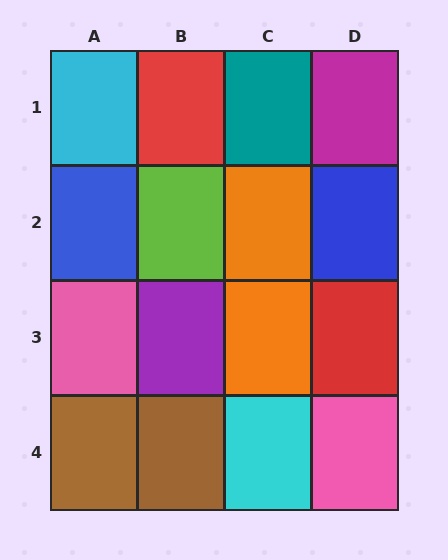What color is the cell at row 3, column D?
Red.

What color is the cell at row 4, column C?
Cyan.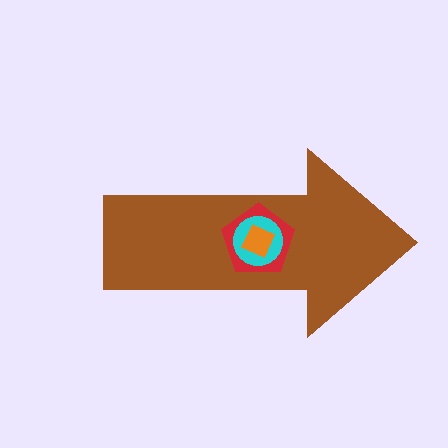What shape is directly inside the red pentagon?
The cyan circle.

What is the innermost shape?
The orange diamond.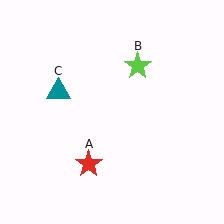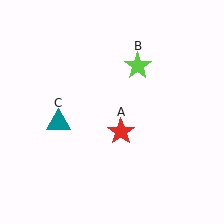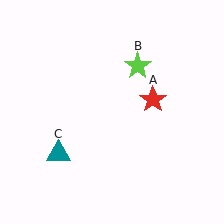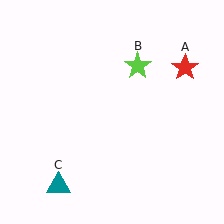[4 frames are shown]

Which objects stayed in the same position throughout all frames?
Lime star (object B) remained stationary.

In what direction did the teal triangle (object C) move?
The teal triangle (object C) moved down.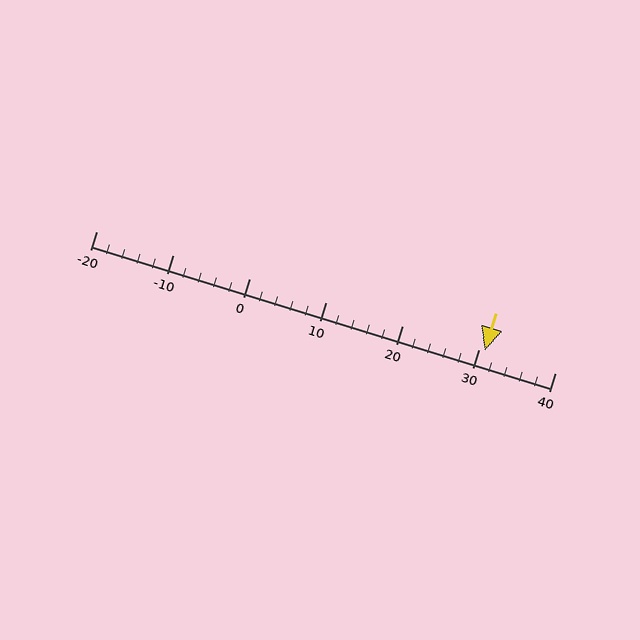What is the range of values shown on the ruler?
The ruler shows values from -20 to 40.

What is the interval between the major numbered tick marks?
The major tick marks are spaced 10 units apart.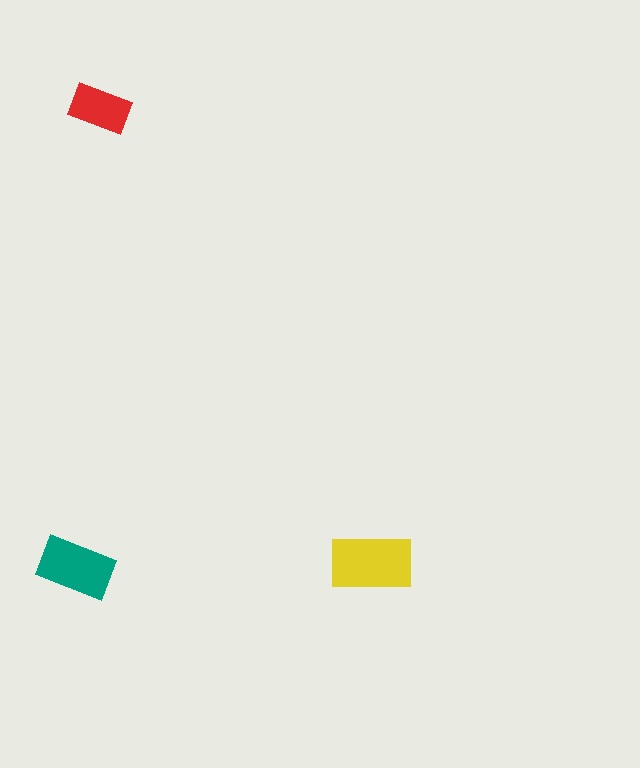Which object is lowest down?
The teal rectangle is bottommost.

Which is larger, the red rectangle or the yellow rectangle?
The yellow one.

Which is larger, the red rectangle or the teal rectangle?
The teal one.